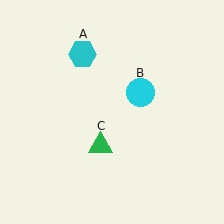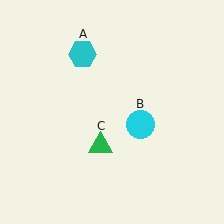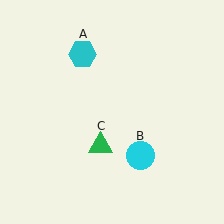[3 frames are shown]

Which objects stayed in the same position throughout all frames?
Cyan hexagon (object A) and green triangle (object C) remained stationary.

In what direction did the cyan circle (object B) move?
The cyan circle (object B) moved down.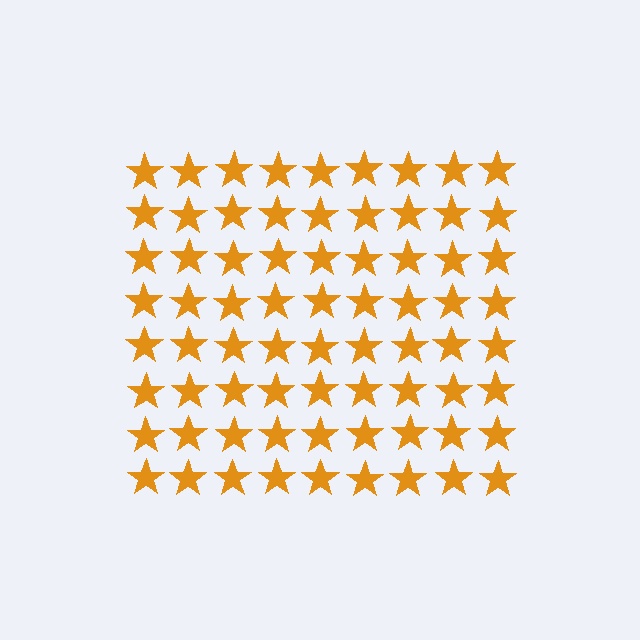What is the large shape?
The large shape is a square.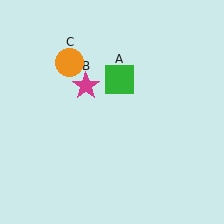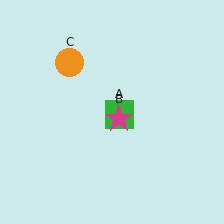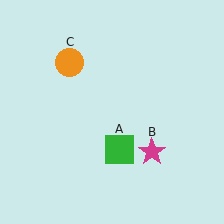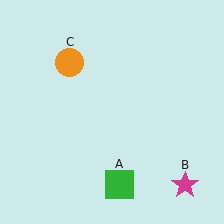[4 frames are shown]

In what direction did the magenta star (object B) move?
The magenta star (object B) moved down and to the right.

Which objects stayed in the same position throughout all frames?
Orange circle (object C) remained stationary.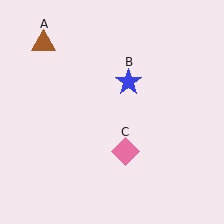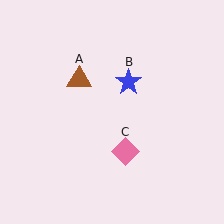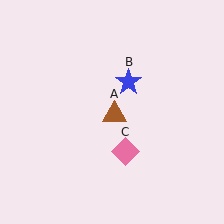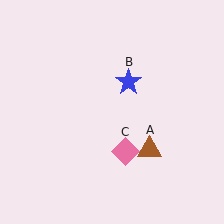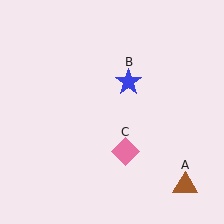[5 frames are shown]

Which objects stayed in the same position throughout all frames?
Blue star (object B) and pink diamond (object C) remained stationary.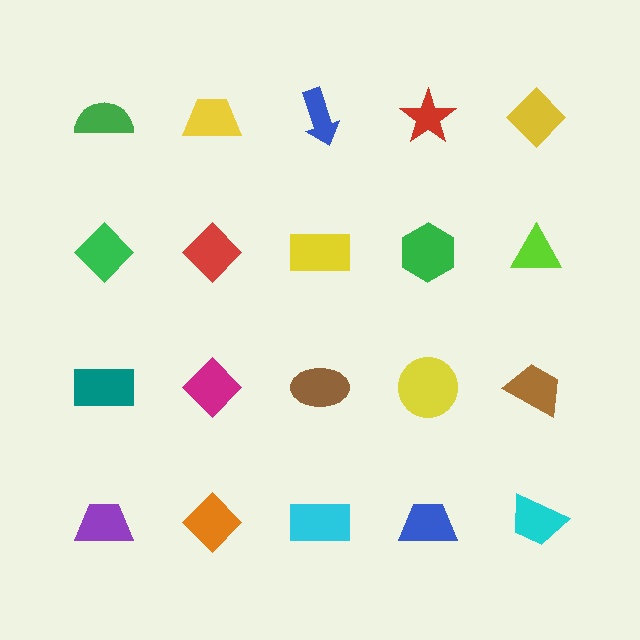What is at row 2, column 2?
A red diamond.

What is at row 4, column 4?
A blue trapezoid.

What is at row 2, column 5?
A lime triangle.